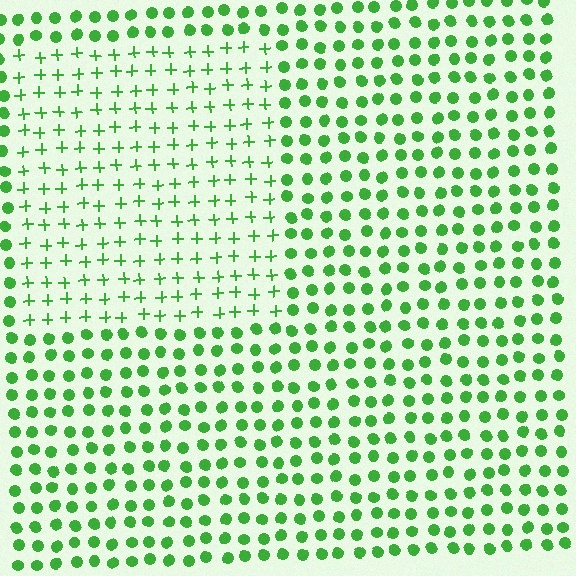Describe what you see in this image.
The image is filled with small green elements arranged in a uniform grid. A rectangle-shaped region contains plus signs, while the surrounding area contains circles. The boundary is defined purely by the change in element shape.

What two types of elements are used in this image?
The image uses plus signs inside the rectangle region and circles outside it.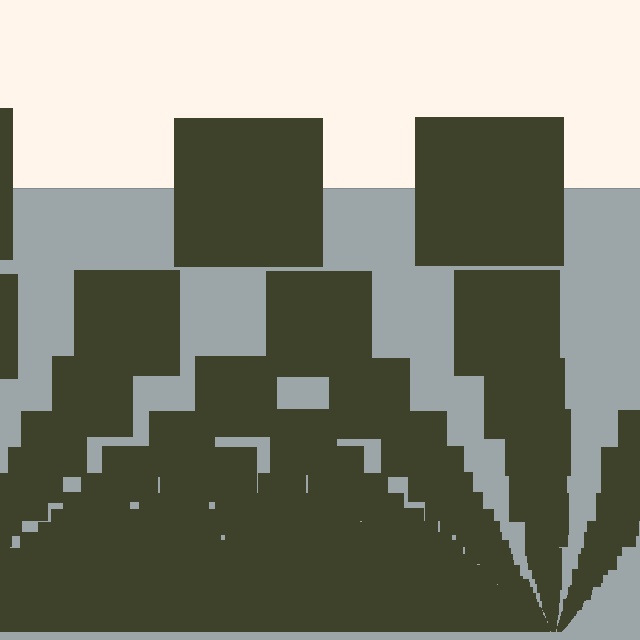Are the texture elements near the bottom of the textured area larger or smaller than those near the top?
Smaller. The gradient is inverted — elements near the bottom are smaller and denser.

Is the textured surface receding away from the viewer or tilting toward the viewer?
The surface appears to tilt toward the viewer. Texture elements get larger and sparser toward the top.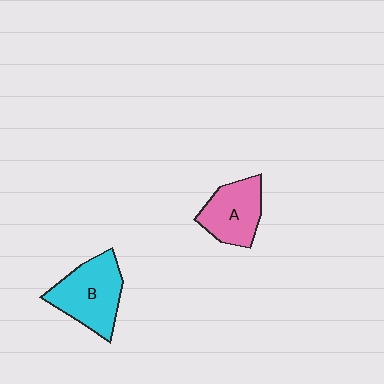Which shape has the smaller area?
Shape A (pink).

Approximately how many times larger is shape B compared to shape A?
Approximately 1.2 times.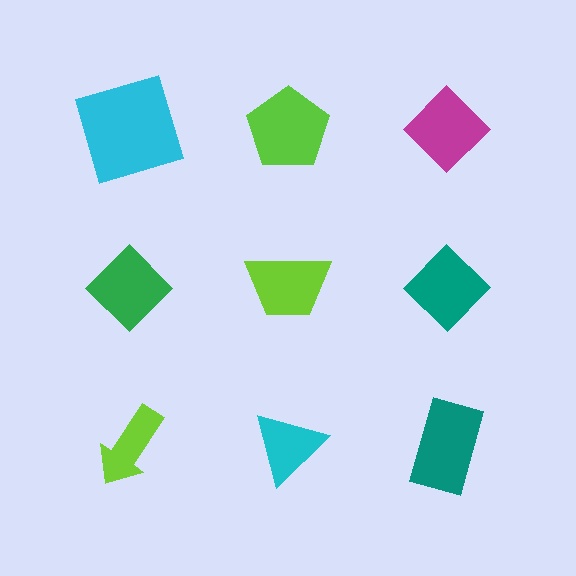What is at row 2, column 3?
A teal diamond.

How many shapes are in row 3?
3 shapes.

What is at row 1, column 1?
A cyan square.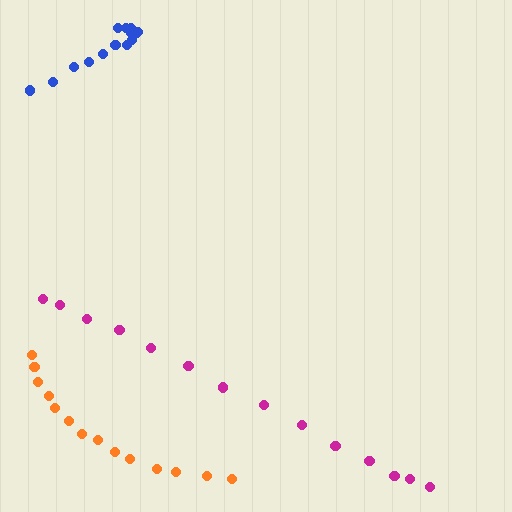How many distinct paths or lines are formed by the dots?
There are 3 distinct paths.